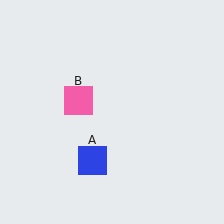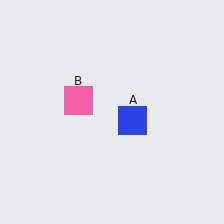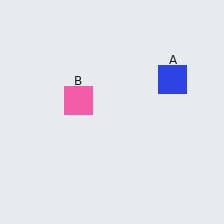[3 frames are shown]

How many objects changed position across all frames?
1 object changed position: blue square (object A).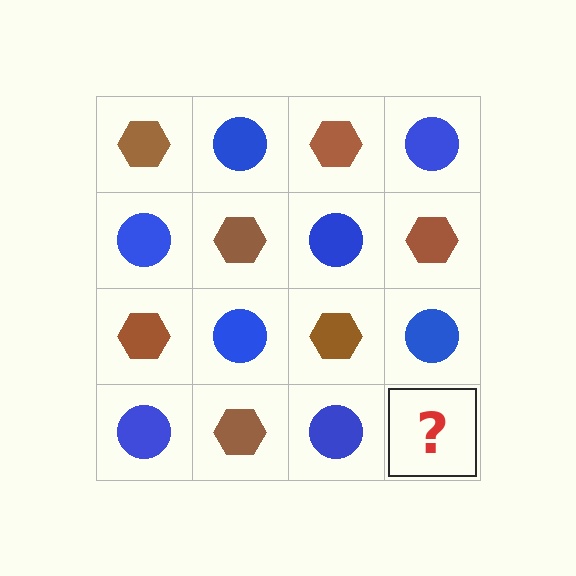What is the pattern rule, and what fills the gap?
The rule is that it alternates brown hexagon and blue circle in a checkerboard pattern. The gap should be filled with a brown hexagon.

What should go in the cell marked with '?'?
The missing cell should contain a brown hexagon.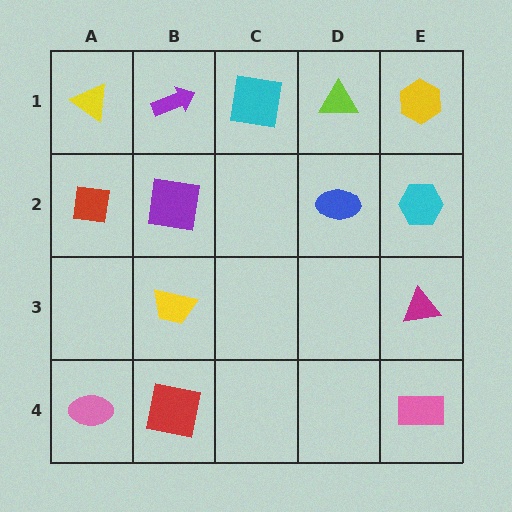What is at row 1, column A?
A yellow triangle.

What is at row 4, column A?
A pink ellipse.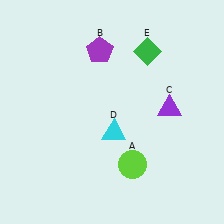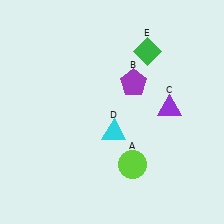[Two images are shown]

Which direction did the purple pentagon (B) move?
The purple pentagon (B) moved right.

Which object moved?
The purple pentagon (B) moved right.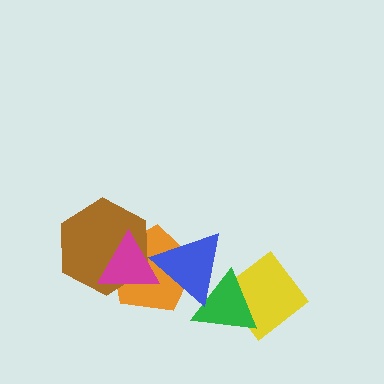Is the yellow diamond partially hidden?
Yes, it is partially covered by another shape.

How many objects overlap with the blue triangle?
3 objects overlap with the blue triangle.